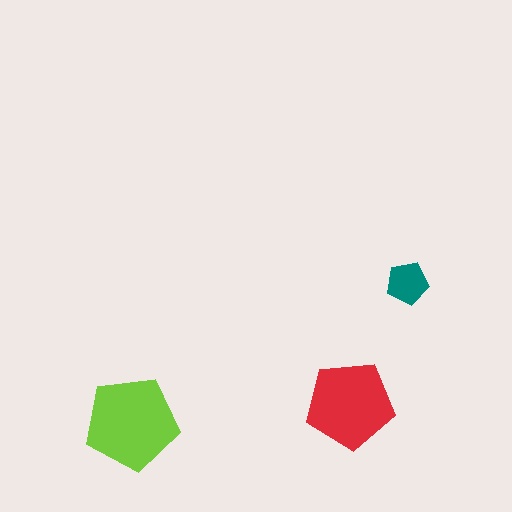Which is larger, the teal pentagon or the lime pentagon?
The lime one.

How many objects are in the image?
There are 3 objects in the image.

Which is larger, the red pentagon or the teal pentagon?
The red one.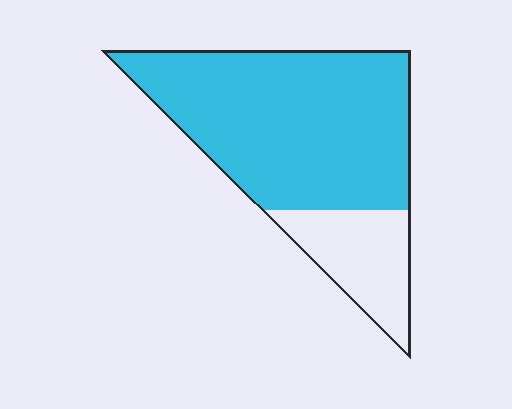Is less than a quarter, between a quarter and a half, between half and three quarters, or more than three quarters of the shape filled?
More than three quarters.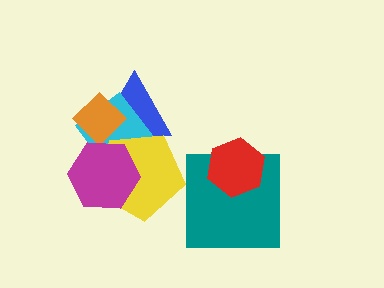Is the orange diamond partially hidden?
Yes, it is partially covered by another shape.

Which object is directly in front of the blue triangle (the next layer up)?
The cyan diamond is directly in front of the blue triangle.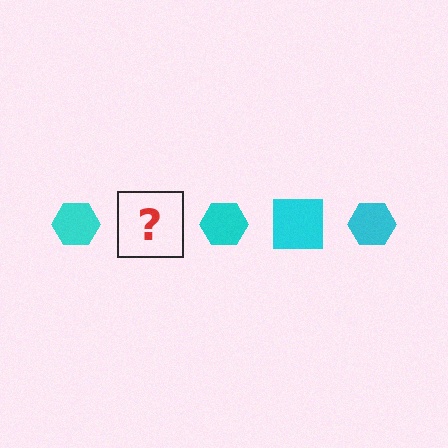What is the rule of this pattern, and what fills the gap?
The rule is that the pattern cycles through hexagon, square shapes in cyan. The gap should be filled with a cyan square.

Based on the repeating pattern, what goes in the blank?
The blank should be a cyan square.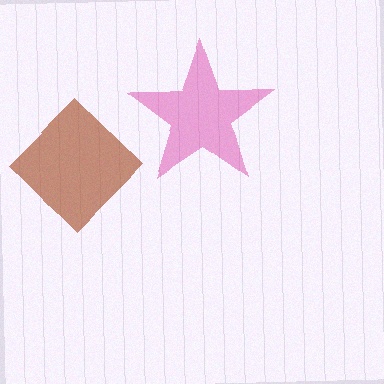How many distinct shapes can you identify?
There are 2 distinct shapes: a magenta star, a brown diamond.